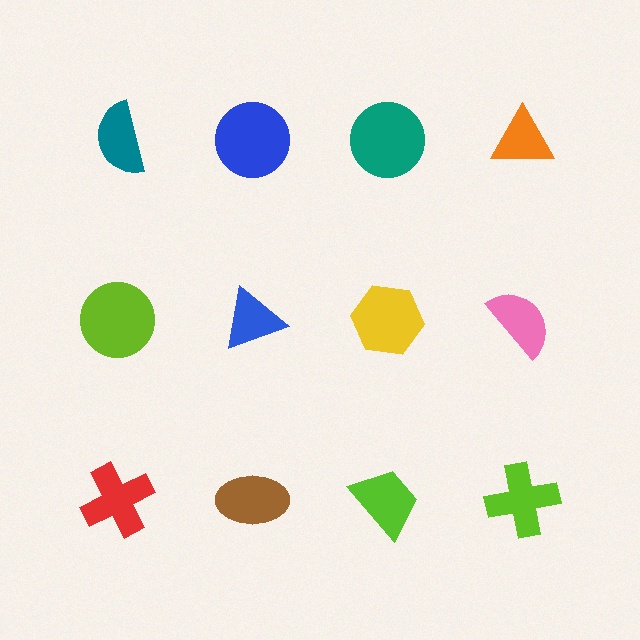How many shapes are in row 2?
4 shapes.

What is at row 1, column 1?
A teal semicircle.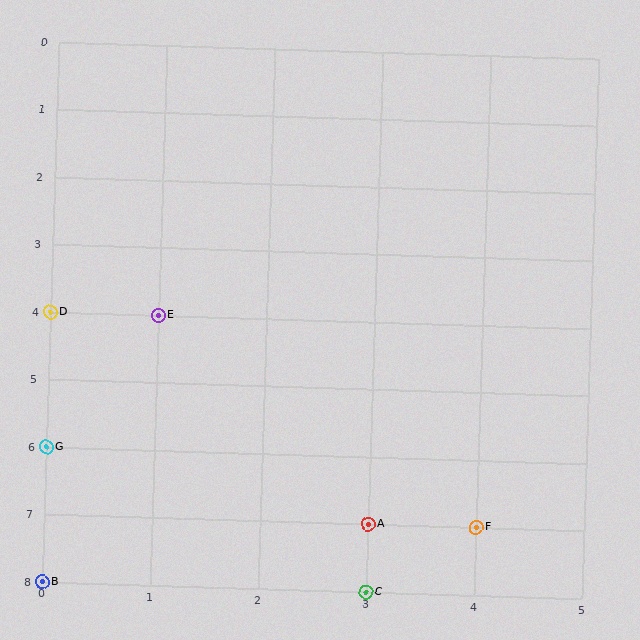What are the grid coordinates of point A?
Point A is at grid coordinates (3, 7).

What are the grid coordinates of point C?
Point C is at grid coordinates (3, 8).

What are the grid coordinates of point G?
Point G is at grid coordinates (0, 6).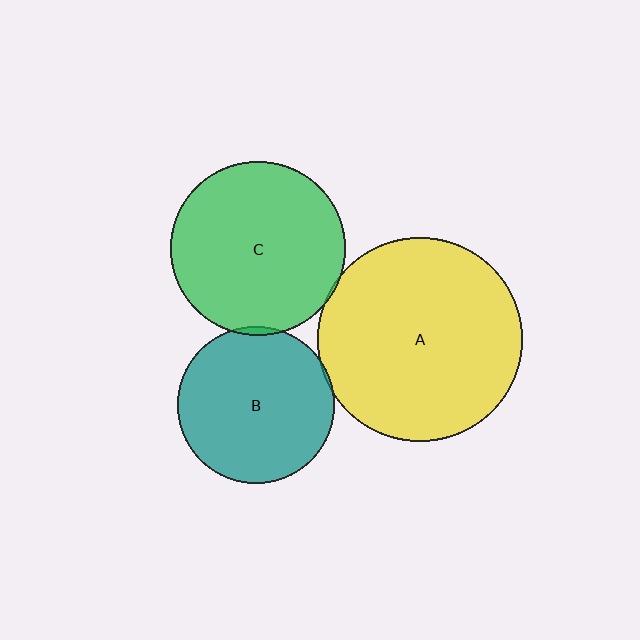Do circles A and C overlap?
Yes.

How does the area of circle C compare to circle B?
Approximately 1.2 times.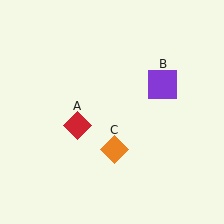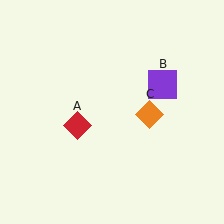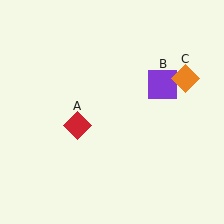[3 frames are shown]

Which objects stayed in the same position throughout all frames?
Red diamond (object A) and purple square (object B) remained stationary.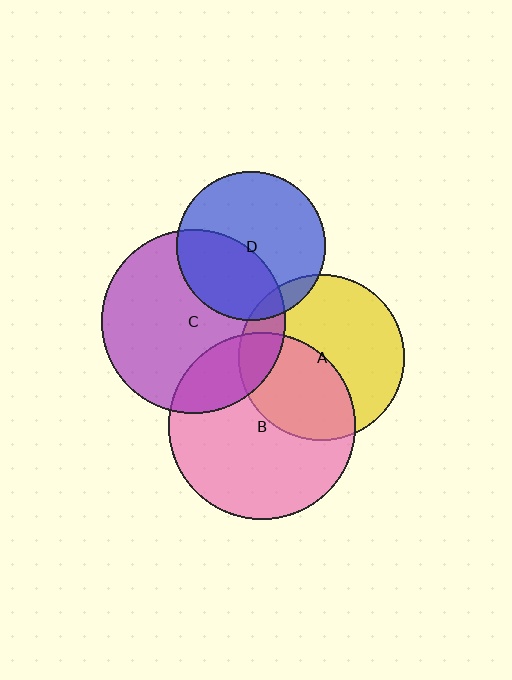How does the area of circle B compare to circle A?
Approximately 1.3 times.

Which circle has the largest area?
Circle B (pink).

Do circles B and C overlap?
Yes.